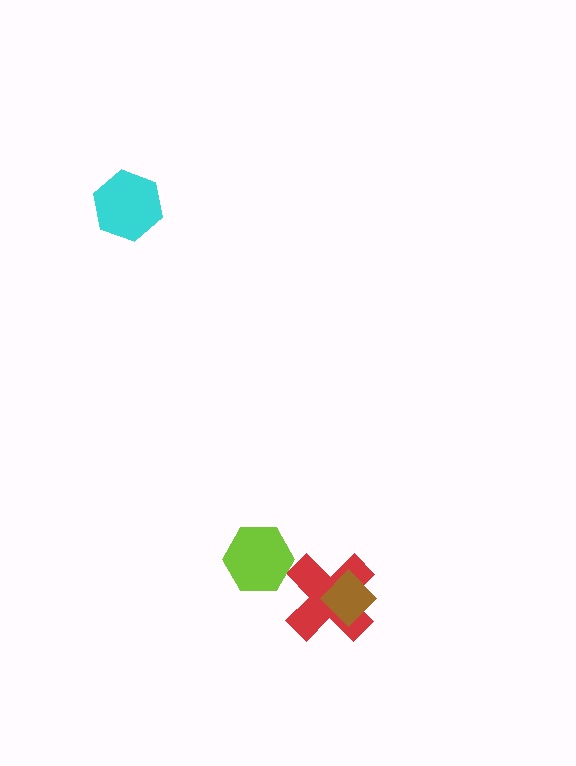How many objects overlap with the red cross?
1 object overlaps with the red cross.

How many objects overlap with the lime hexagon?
0 objects overlap with the lime hexagon.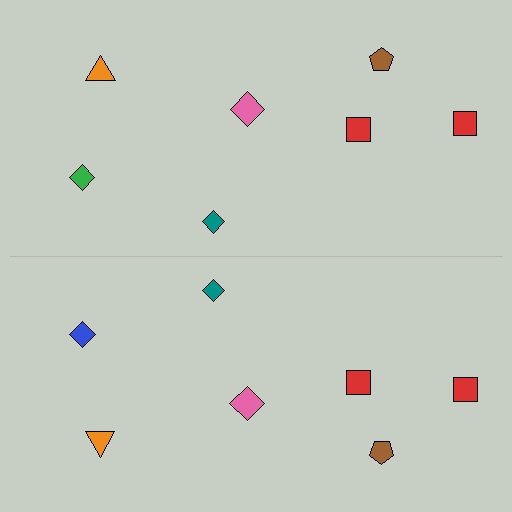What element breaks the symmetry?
The blue diamond on the bottom side breaks the symmetry — its mirror counterpart is green.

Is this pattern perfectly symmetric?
No, the pattern is not perfectly symmetric. The blue diamond on the bottom side breaks the symmetry — its mirror counterpart is green.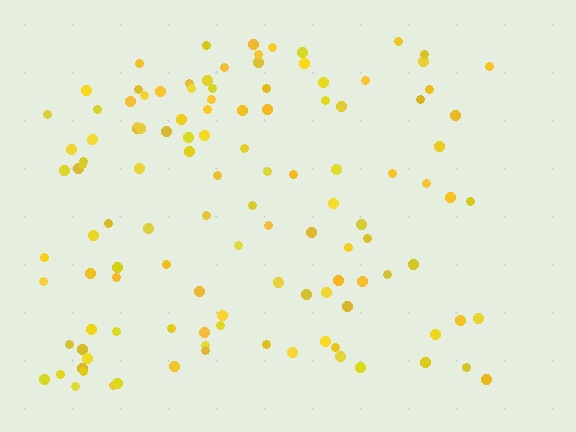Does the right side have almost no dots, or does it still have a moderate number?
Still a moderate number, just noticeably fewer than the left.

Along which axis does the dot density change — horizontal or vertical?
Horizontal.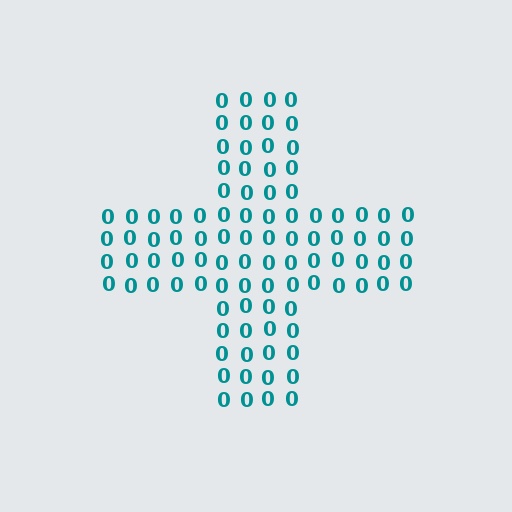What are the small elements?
The small elements are digit 0's.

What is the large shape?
The large shape is a cross.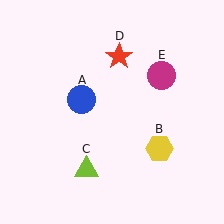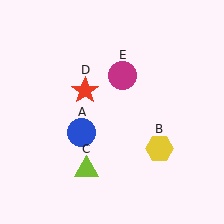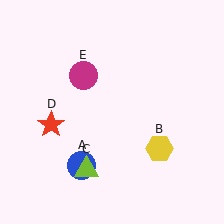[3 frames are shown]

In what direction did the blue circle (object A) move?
The blue circle (object A) moved down.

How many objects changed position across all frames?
3 objects changed position: blue circle (object A), red star (object D), magenta circle (object E).